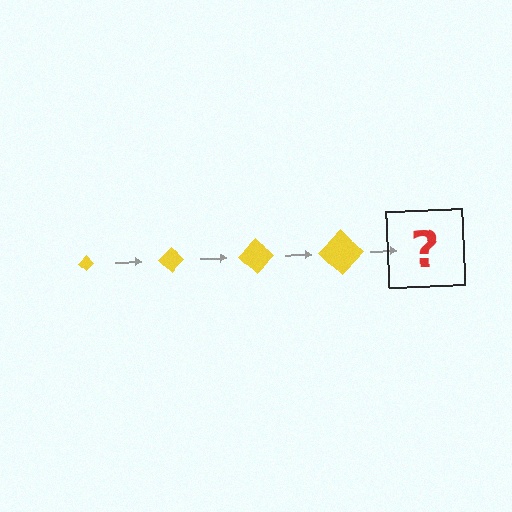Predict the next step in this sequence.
The next step is a yellow diamond, larger than the previous one.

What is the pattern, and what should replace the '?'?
The pattern is that the diamond gets progressively larger each step. The '?' should be a yellow diamond, larger than the previous one.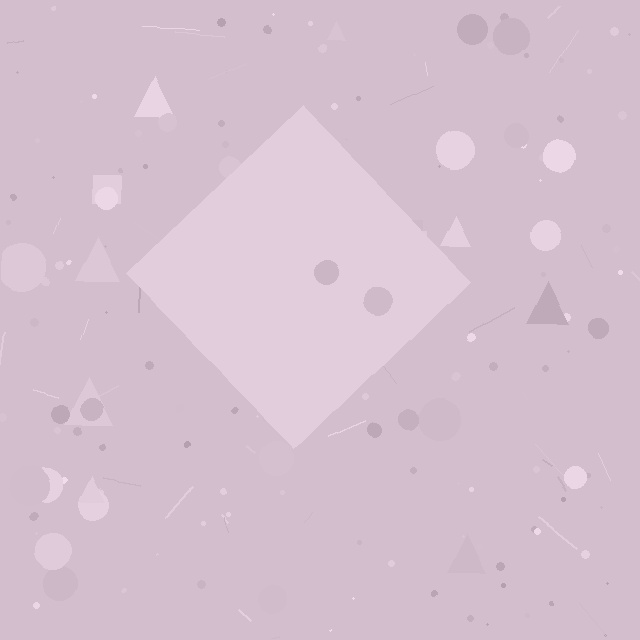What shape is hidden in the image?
A diamond is hidden in the image.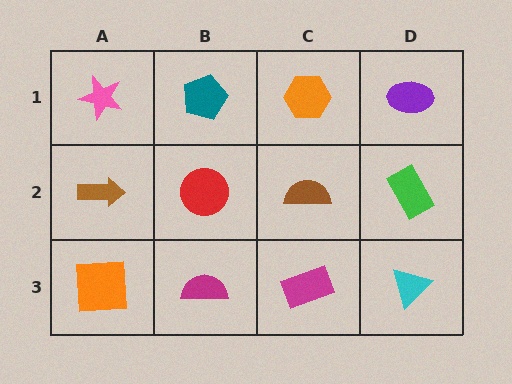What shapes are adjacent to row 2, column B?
A teal pentagon (row 1, column B), a magenta semicircle (row 3, column B), a brown arrow (row 2, column A), a brown semicircle (row 2, column C).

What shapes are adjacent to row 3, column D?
A green rectangle (row 2, column D), a magenta rectangle (row 3, column C).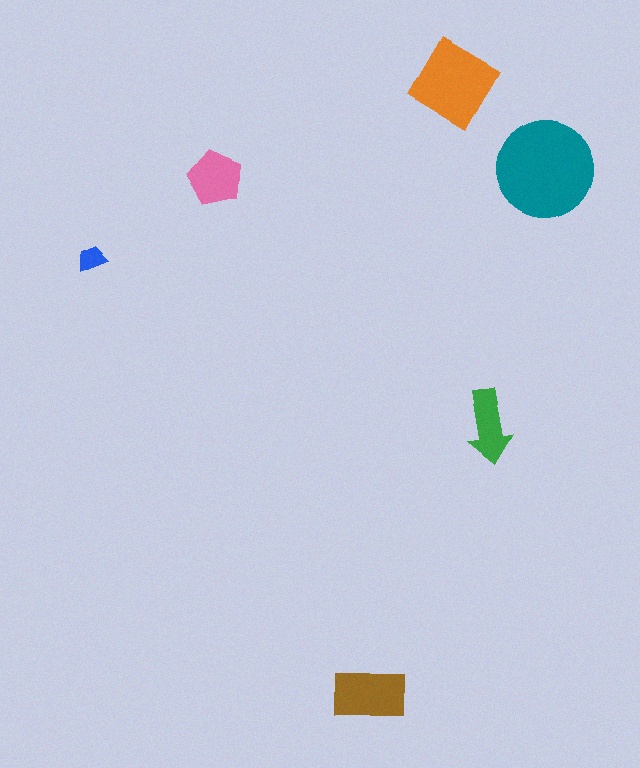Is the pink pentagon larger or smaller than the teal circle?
Smaller.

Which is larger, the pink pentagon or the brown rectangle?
The brown rectangle.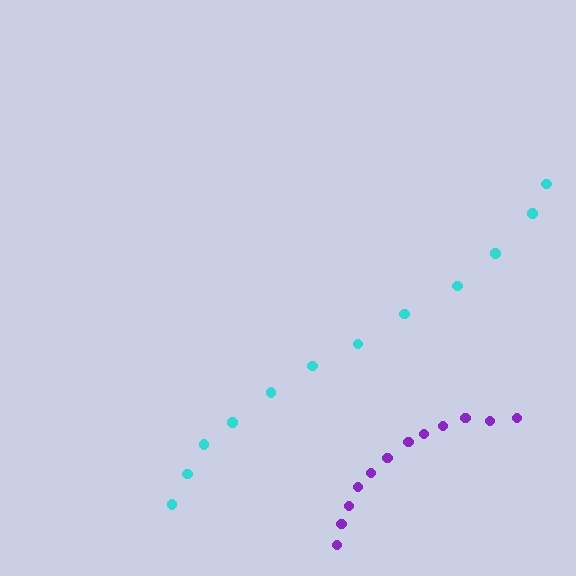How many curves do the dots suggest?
There are 2 distinct paths.